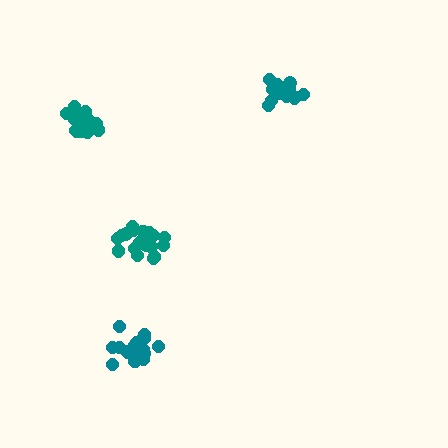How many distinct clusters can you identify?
There are 4 distinct clusters.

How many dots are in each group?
Group 1: 17 dots, Group 2: 15 dots, Group 3: 19 dots, Group 4: 16 dots (67 total).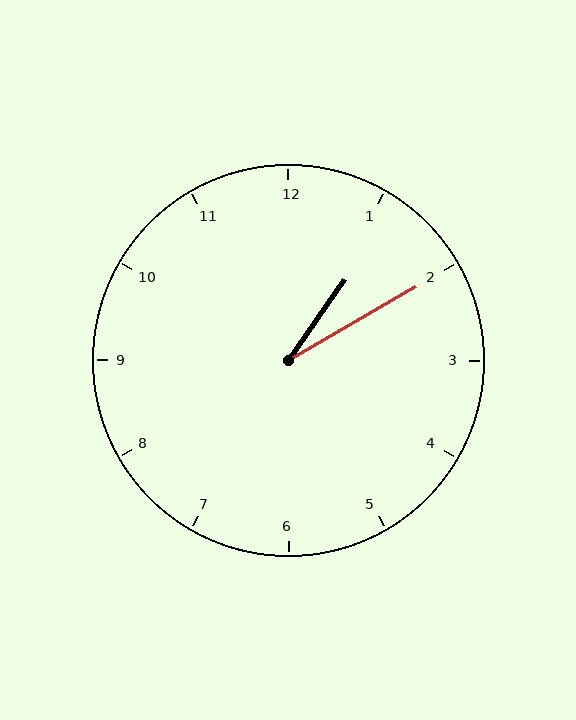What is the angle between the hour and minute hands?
Approximately 25 degrees.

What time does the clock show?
1:10.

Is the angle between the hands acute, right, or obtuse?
It is acute.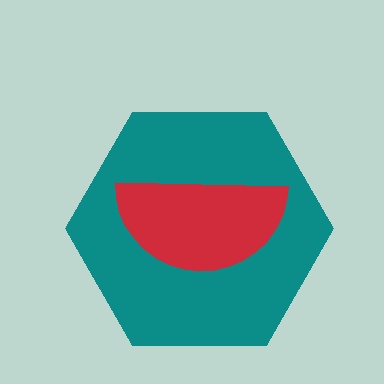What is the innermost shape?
The red semicircle.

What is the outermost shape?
The teal hexagon.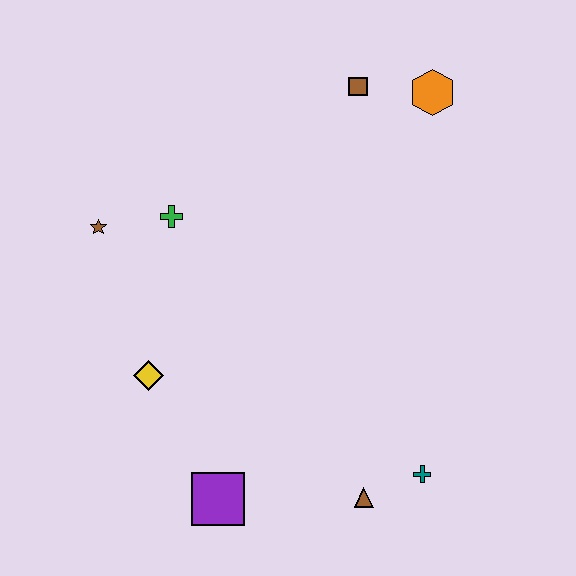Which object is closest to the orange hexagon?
The brown square is closest to the orange hexagon.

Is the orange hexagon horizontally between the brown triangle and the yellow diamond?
No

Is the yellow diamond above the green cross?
No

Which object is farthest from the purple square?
The orange hexagon is farthest from the purple square.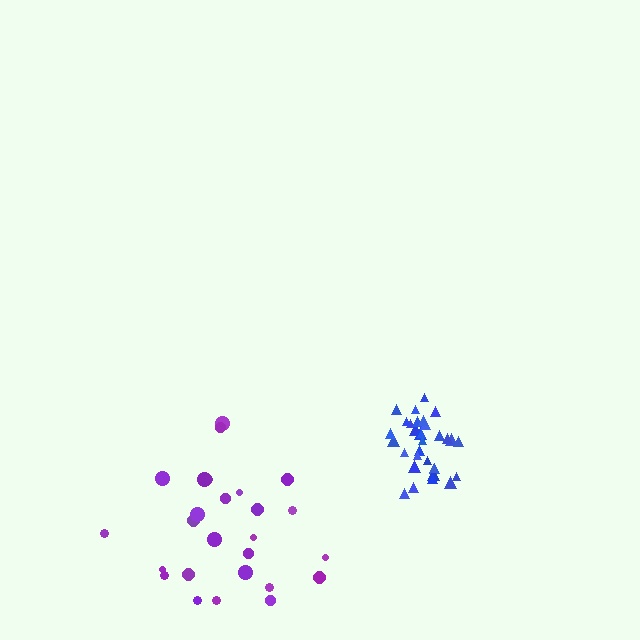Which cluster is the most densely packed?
Blue.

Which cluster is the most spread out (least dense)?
Purple.